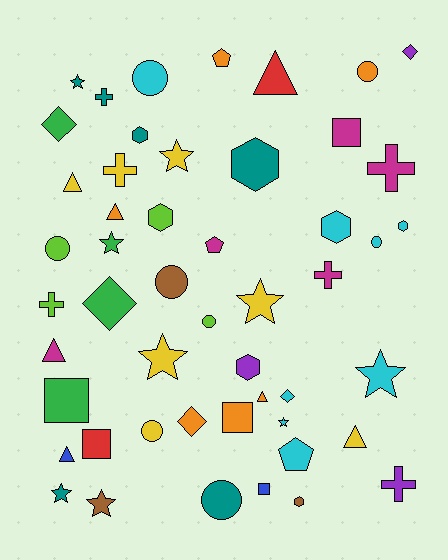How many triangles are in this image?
There are 7 triangles.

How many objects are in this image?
There are 50 objects.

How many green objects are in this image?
There are 4 green objects.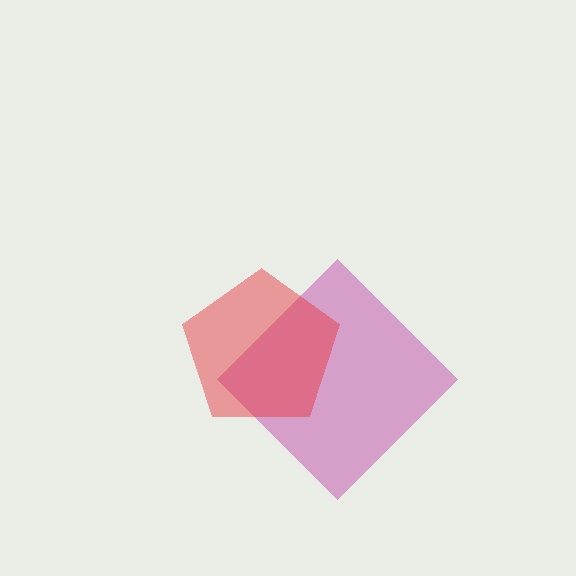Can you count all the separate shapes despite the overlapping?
Yes, there are 2 separate shapes.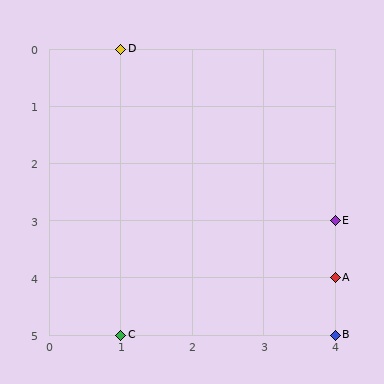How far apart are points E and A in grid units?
Points E and A are 1 row apart.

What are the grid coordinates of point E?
Point E is at grid coordinates (4, 3).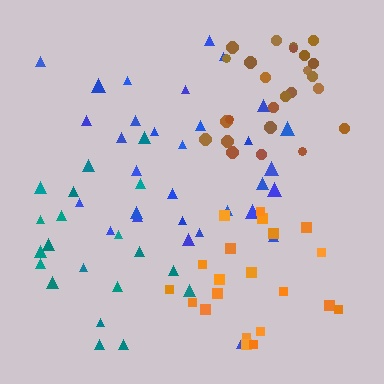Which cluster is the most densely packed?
Brown.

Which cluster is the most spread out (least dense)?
Teal.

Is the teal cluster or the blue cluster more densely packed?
Blue.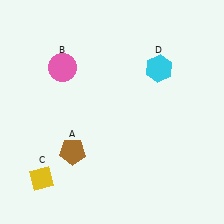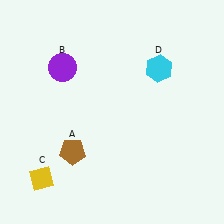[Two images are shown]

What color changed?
The circle (B) changed from pink in Image 1 to purple in Image 2.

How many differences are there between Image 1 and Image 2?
There is 1 difference between the two images.